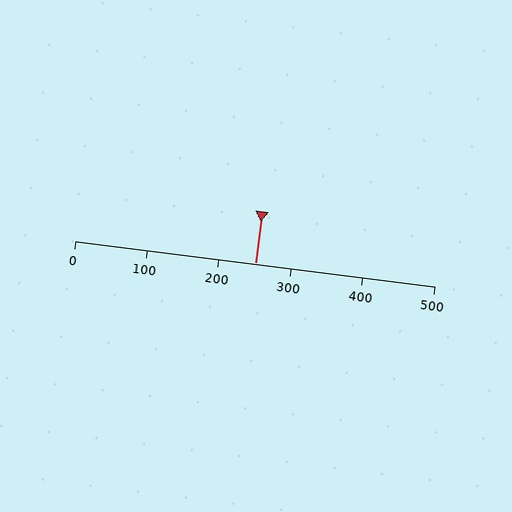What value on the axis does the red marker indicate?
The marker indicates approximately 250.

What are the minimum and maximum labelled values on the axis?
The axis runs from 0 to 500.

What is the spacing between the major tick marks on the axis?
The major ticks are spaced 100 apart.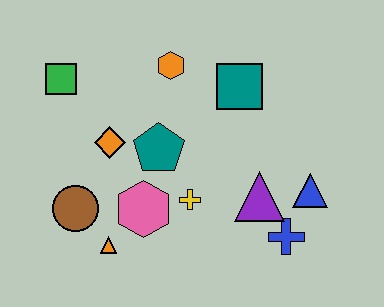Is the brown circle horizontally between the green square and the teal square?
Yes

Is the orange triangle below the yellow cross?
Yes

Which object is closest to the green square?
The orange diamond is closest to the green square.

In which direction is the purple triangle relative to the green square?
The purple triangle is to the right of the green square.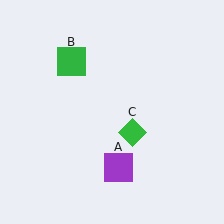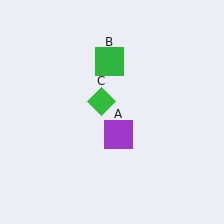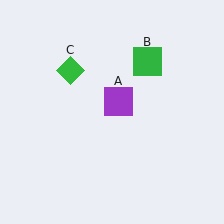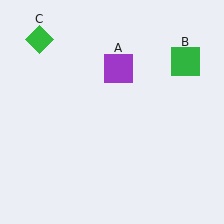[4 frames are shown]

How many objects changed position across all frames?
3 objects changed position: purple square (object A), green square (object B), green diamond (object C).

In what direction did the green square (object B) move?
The green square (object B) moved right.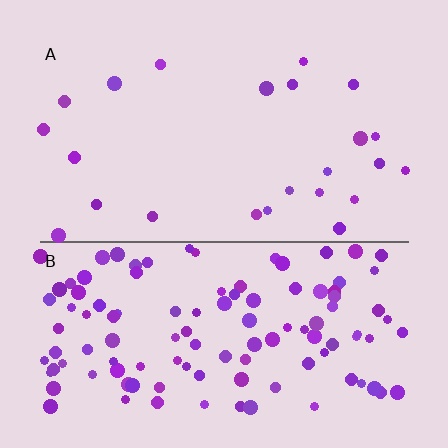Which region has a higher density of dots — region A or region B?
B (the bottom).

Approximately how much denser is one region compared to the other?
Approximately 4.8× — region B over region A.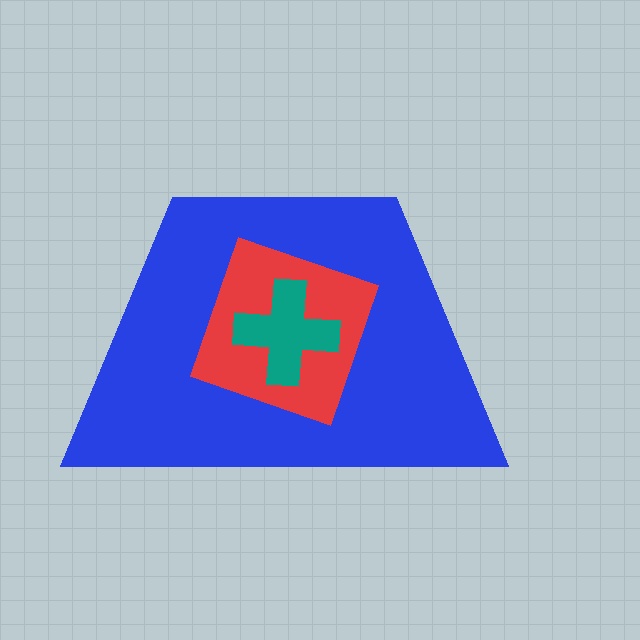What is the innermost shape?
The teal cross.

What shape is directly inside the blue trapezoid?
The red diamond.